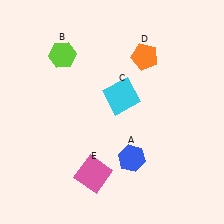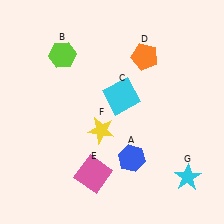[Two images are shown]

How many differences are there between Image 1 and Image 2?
There are 2 differences between the two images.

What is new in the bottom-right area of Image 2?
A cyan star (G) was added in the bottom-right area of Image 2.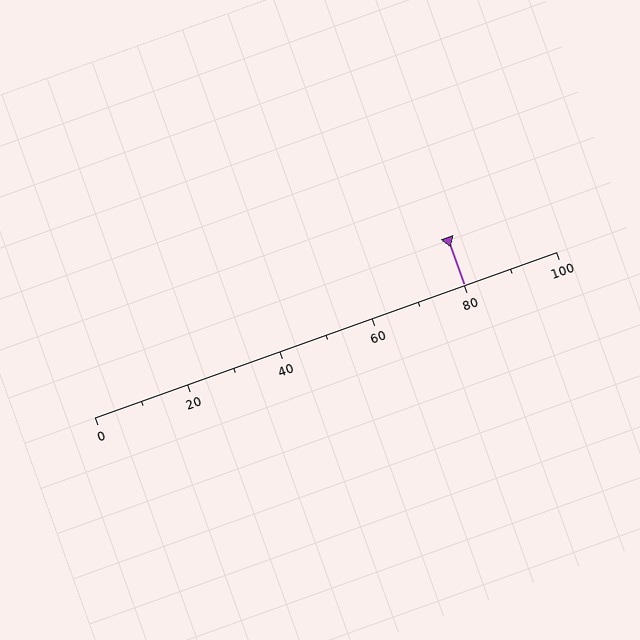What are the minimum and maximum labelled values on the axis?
The axis runs from 0 to 100.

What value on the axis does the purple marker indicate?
The marker indicates approximately 80.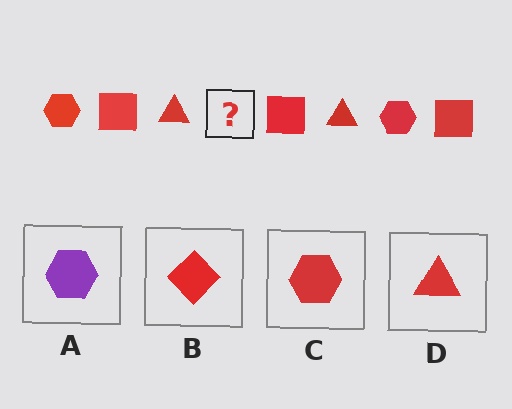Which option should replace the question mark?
Option C.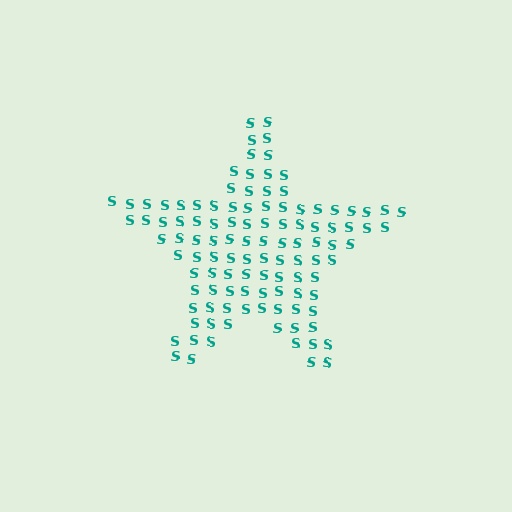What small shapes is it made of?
It is made of small letter S's.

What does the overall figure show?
The overall figure shows a star.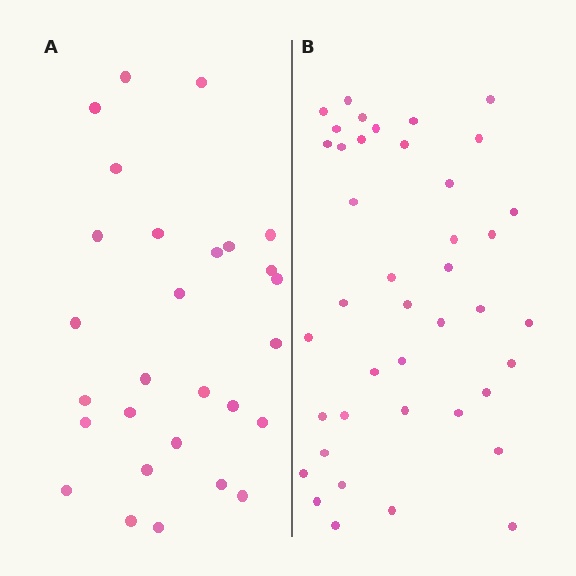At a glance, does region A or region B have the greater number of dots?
Region B (the right region) has more dots.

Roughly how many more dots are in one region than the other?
Region B has approximately 15 more dots than region A.